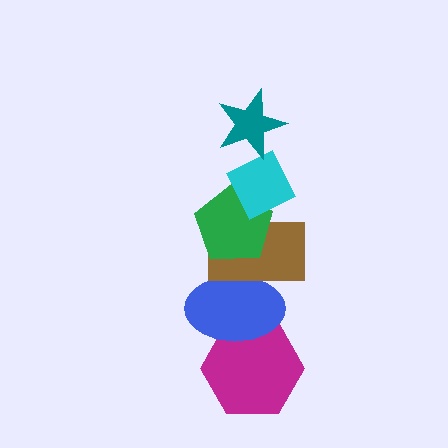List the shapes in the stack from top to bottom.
From top to bottom: the teal star, the cyan diamond, the green pentagon, the brown rectangle, the blue ellipse, the magenta hexagon.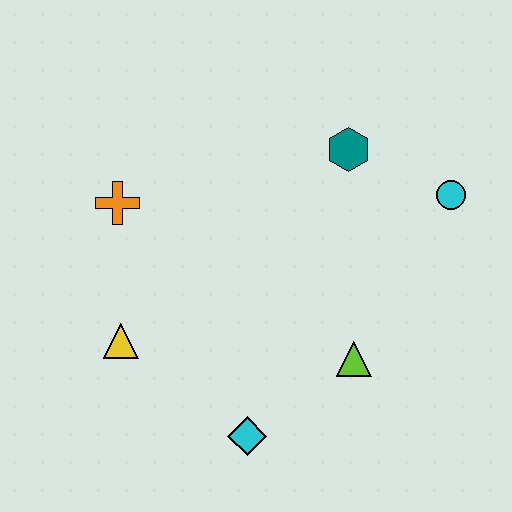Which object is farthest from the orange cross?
The cyan circle is farthest from the orange cross.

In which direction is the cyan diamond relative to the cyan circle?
The cyan diamond is below the cyan circle.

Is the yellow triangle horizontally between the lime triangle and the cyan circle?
No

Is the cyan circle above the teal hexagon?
No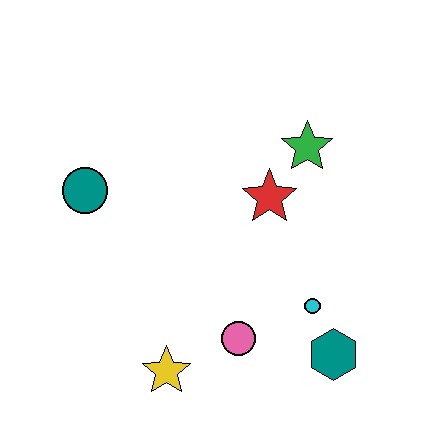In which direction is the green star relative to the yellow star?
The green star is above the yellow star.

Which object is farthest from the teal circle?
The teal hexagon is farthest from the teal circle.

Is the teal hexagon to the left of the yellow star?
No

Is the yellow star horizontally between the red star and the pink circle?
No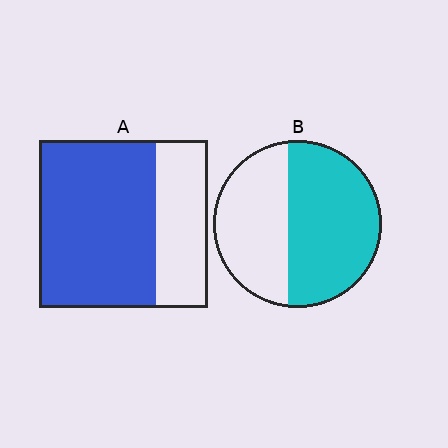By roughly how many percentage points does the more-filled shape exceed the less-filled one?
By roughly 10 percentage points (A over B).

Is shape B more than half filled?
Yes.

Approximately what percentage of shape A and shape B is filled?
A is approximately 70% and B is approximately 55%.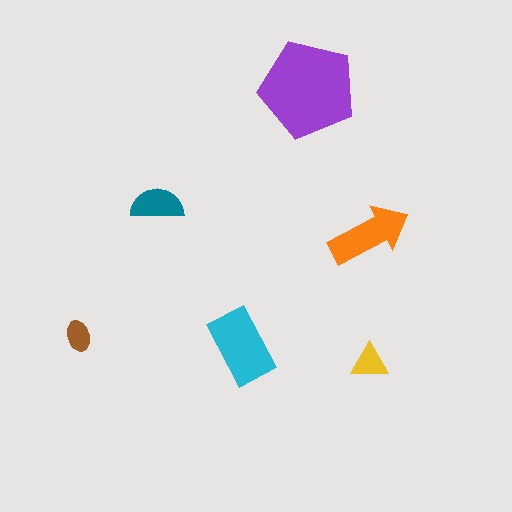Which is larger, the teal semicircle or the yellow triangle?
The teal semicircle.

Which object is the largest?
The purple pentagon.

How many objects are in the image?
There are 6 objects in the image.